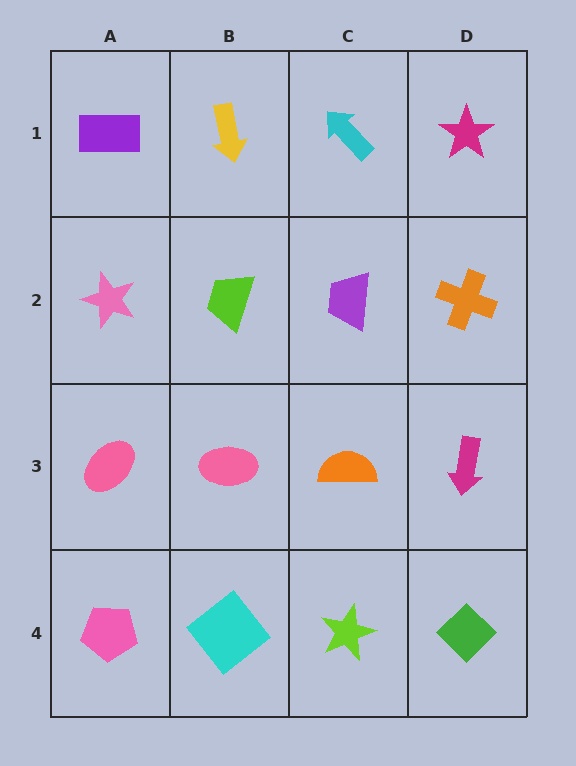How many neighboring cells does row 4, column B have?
3.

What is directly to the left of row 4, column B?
A pink pentagon.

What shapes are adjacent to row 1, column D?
An orange cross (row 2, column D), a cyan arrow (row 1, column C).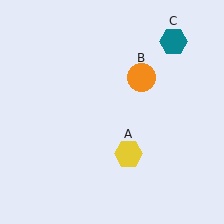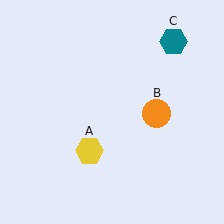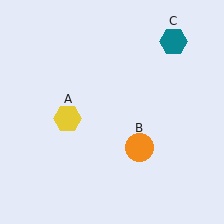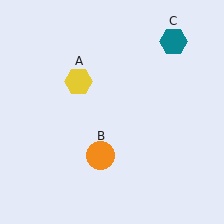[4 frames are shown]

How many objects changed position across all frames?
2 objects changed position: yellow hexagon (object A), orange circle (object B).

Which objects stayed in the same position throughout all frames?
Teal hexagon (object C) remained stationary.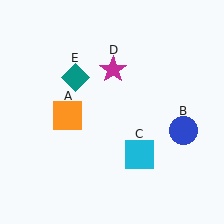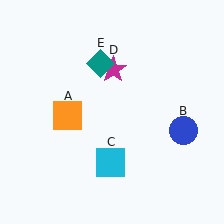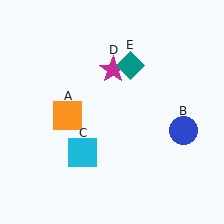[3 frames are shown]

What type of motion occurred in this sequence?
The cyan square (object C), teal diamond (object E) rotated clockwise around the center of the scene.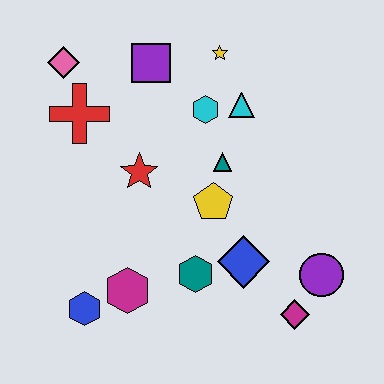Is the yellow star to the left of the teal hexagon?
No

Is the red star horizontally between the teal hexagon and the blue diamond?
No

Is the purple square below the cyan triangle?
No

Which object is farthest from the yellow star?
The blue hexagon is farthest from the yellow star.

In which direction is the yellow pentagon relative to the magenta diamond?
The yellow pentagon is above the magenta diamond.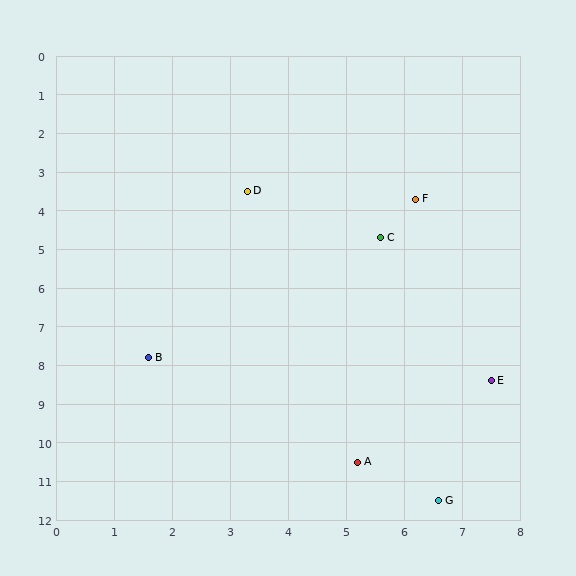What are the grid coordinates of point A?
Point A is at approximately (5.2, 10.5).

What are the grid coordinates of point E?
Point E is at approximately (7.5, 8.4).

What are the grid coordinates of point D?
Point D is at approximately (3.3, 3.5).